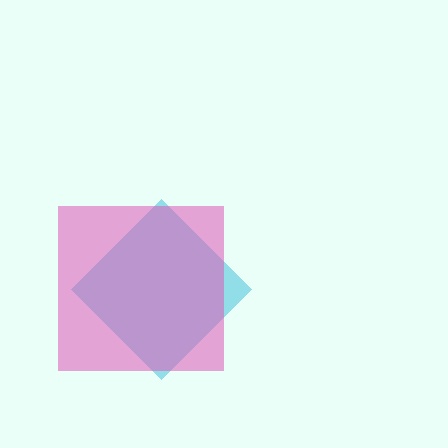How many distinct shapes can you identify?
There are 2 distinct shapes: a cyan diamond, a pink square.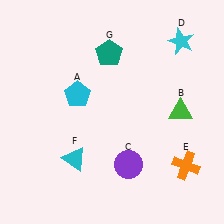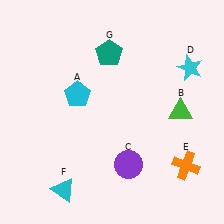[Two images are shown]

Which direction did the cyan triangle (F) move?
The cyan triangle (F) moved down.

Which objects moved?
The objects that moved are: the cyan star (D), the cyan triangle (F).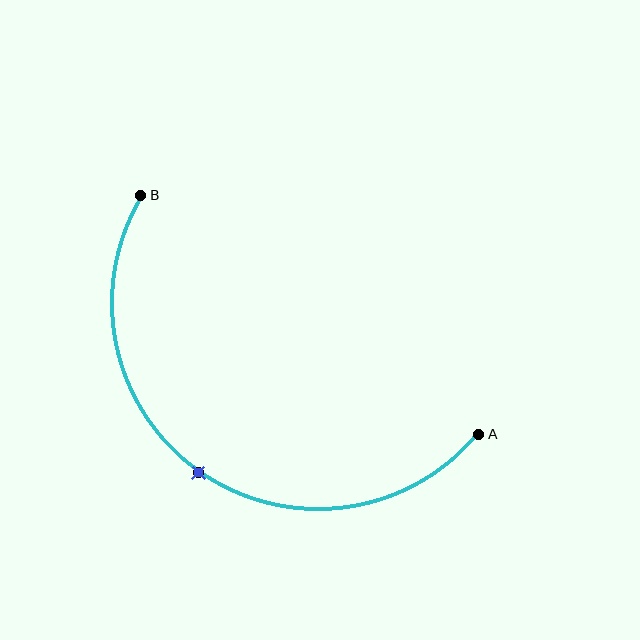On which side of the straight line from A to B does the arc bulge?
The arc bulges below and to the left of the straight line connecting A and B.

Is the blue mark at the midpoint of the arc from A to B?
Yes. The blue mark lies on the arc at equal arc-length from both A and B — it is the arc midpoint.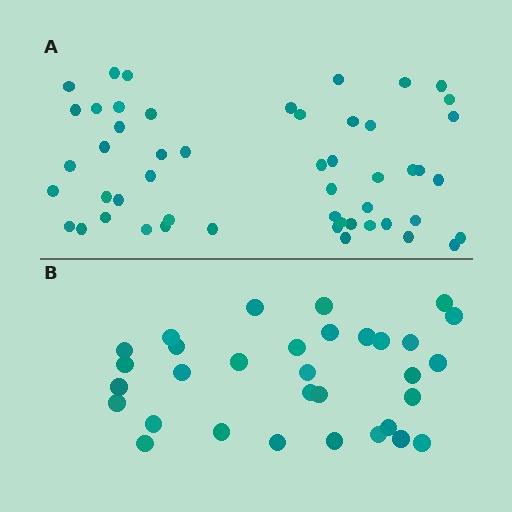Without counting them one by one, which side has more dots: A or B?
Region A (the top region) has more dots.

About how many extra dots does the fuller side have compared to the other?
Region A has approximately 20 more dots than region B.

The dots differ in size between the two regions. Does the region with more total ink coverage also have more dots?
No. Region B has more total ink coverage because its dots are larger, but region A actually contains more individual dots. Total area can be misleading — the number of items is what matters here.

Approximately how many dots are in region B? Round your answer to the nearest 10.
About 30 dots. (The exact count is 32, which rounds to 30.)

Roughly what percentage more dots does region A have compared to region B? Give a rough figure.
About 60% more.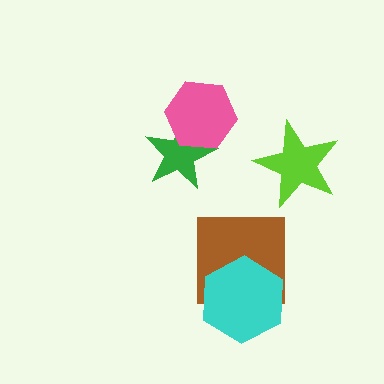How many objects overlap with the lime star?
0 objects overlap with the lime star.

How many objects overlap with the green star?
1 object overlaps with the green star.